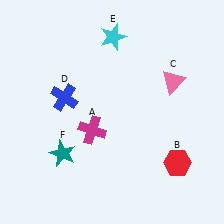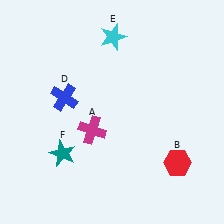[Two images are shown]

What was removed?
The pink triangle (C) was removed in Image 2.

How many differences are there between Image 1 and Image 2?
There is 1 difference between the two images.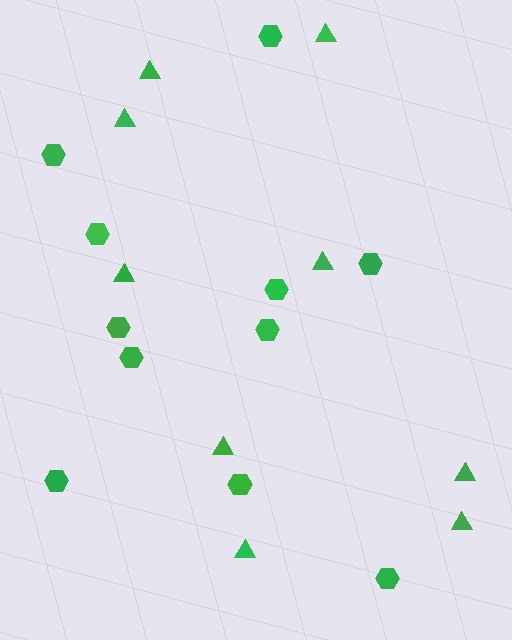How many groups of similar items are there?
There are 2 groups: one group of triangles (9) and one group of hexagons (11).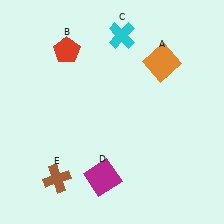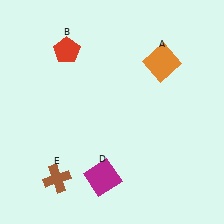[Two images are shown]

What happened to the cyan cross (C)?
The cyan cross (C) was removed in Image 2. It was in the top-right area of Image 1.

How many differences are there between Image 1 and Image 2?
There is 1 difference between the two images.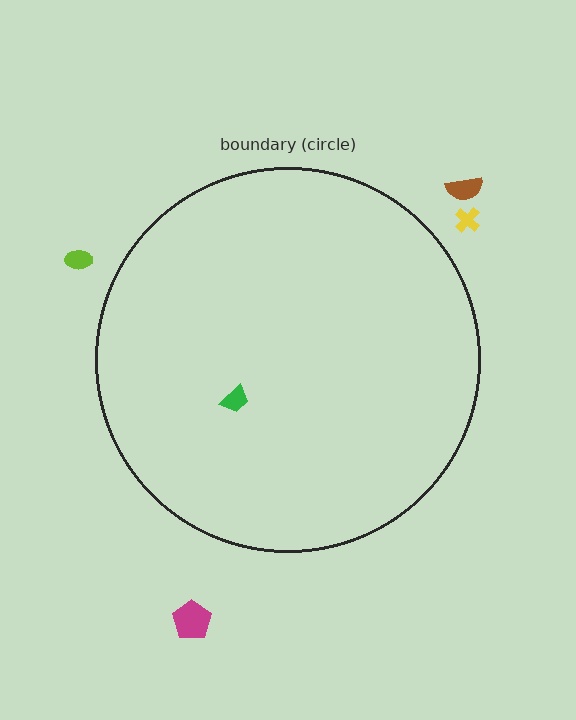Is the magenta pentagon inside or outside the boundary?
Outside.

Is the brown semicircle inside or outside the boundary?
Outside.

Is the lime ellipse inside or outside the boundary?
Outside.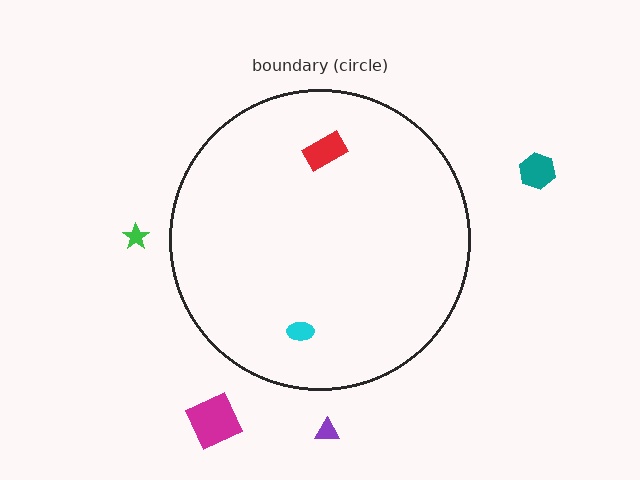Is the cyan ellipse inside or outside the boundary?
Inside.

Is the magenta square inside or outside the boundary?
Outside.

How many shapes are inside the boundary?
2 inside, 4 outside.